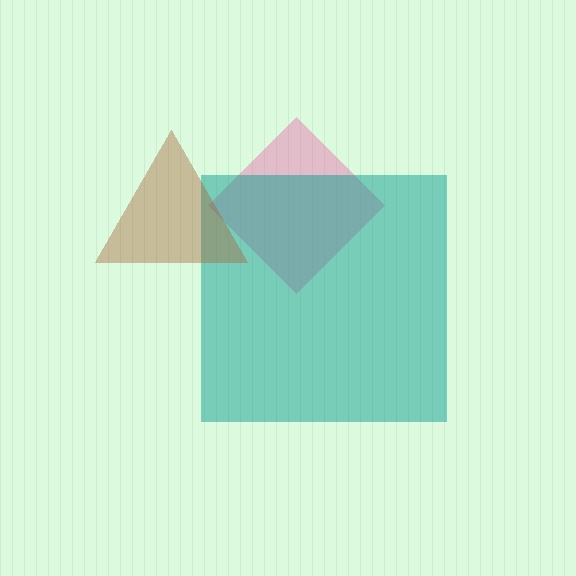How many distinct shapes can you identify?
There are 3 distinct shapes: a pink diamond, a teal square, a brown triangle.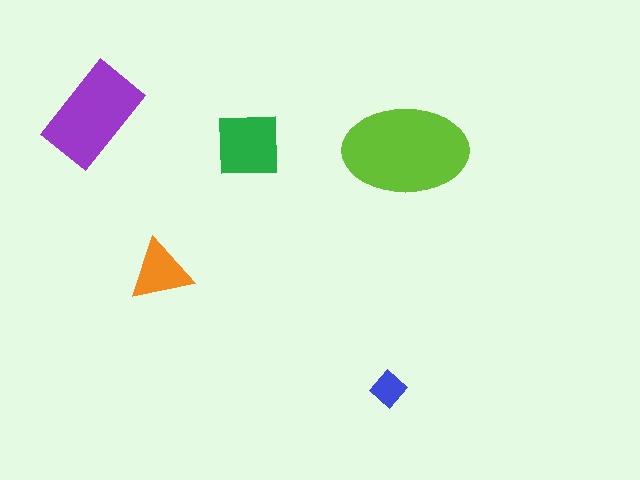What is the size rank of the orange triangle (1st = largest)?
4th.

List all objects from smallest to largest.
The blue diamond, the orange triangle, the green square, the purple rectangle, the lime ellipse.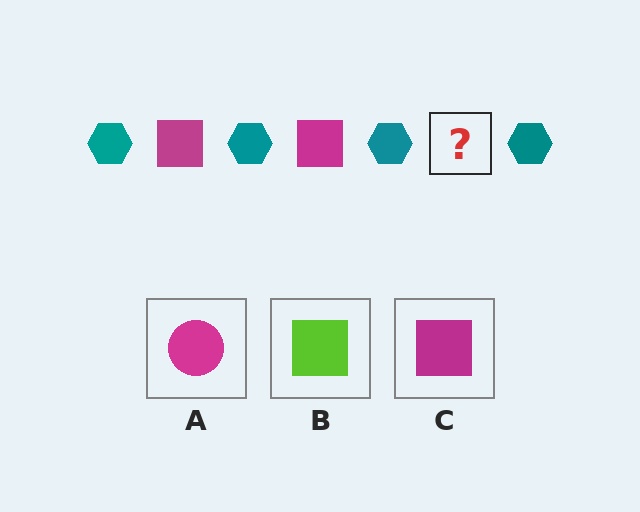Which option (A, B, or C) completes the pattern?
C.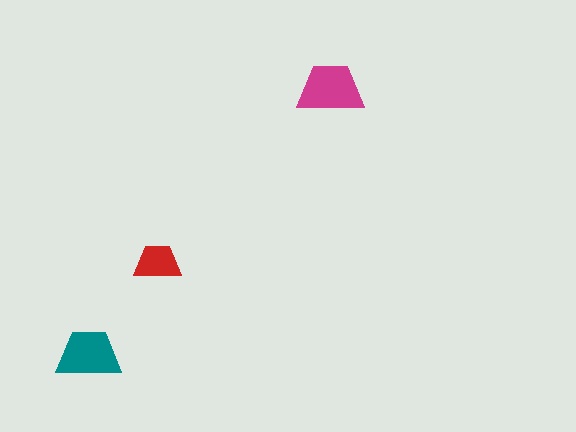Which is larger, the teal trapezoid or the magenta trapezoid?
The magenta one.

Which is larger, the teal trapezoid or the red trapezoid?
The teal one.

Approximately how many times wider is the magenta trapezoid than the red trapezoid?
About 1.5 times wider.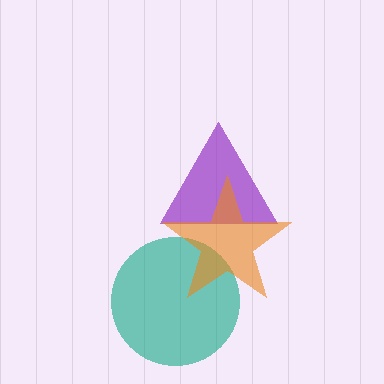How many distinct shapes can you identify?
There are 3 distinct shapes: a purple triangle, a teal circle, an orange star.